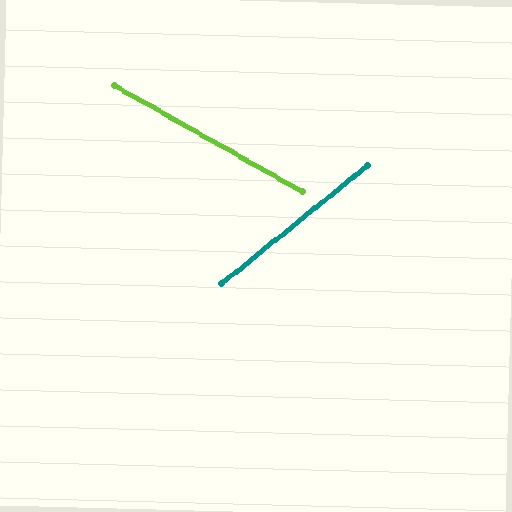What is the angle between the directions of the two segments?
Approximately 68 degrees.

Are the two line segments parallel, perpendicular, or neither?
Neither parallel nor perpendicular — they differ by about 68°.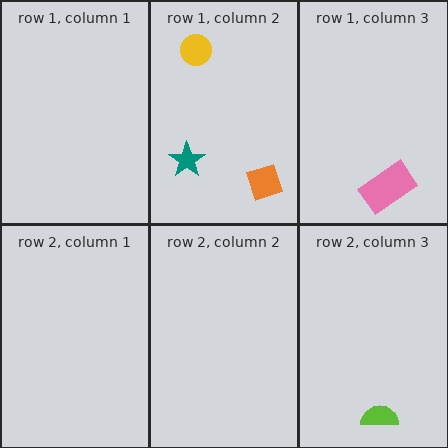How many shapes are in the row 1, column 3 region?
1.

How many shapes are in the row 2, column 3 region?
1.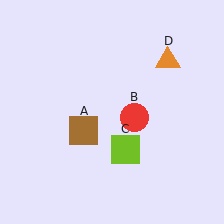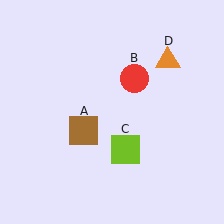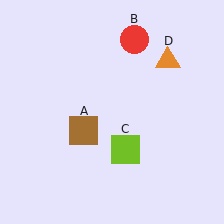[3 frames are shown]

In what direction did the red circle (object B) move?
The red circle (object B) moved up.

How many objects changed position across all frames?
1 object changed position: red circle (object B).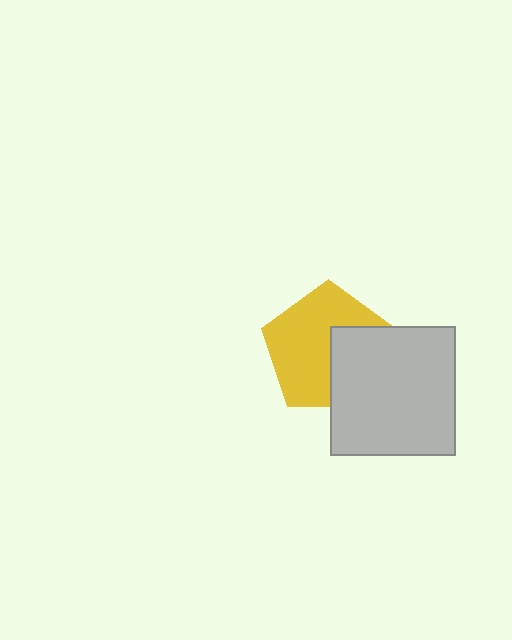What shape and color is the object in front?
The object in front is a light gray rectangle.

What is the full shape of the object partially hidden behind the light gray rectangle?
The partially hidden object is a yellow pentagon.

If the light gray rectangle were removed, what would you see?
You would see the complete yellow pentagon.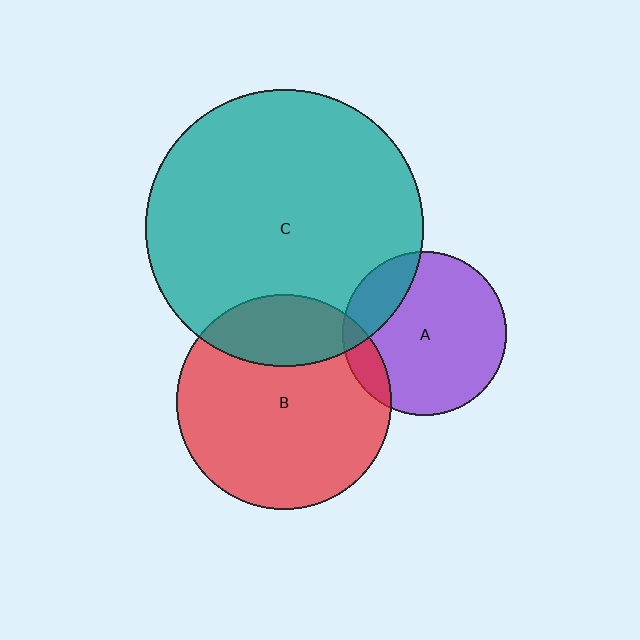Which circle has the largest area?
Circle C (teal).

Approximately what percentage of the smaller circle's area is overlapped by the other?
Approximately 25%.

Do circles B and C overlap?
Yes.